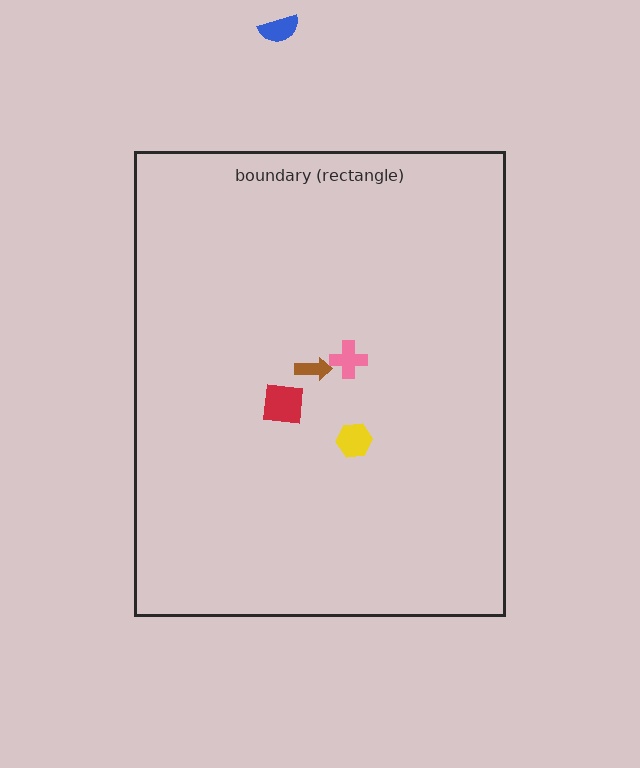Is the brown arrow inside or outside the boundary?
Inside.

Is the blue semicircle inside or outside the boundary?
Outside.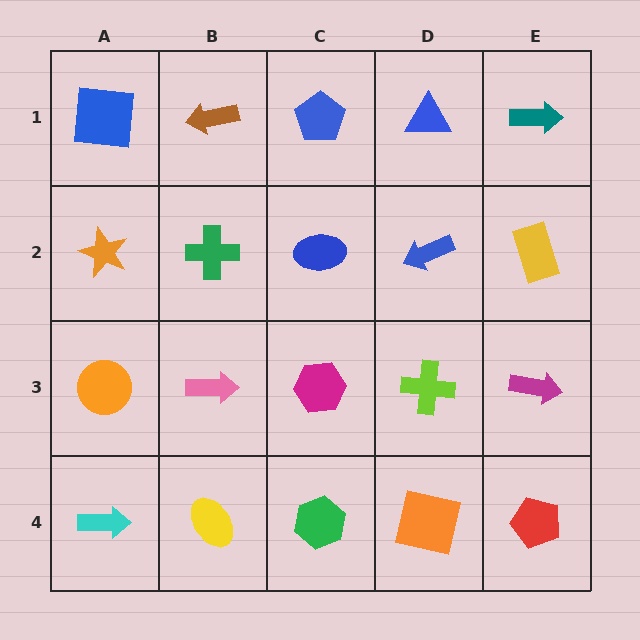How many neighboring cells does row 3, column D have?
4.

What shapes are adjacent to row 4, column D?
A lime cross (row 3, column D), a green hexagon (row 4, column C), a red pentagon (row 4, column E).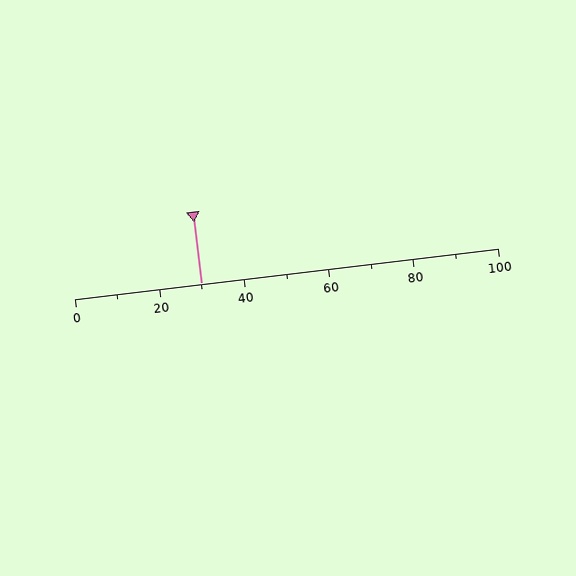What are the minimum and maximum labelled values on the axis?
The axis runs from 0 to 100.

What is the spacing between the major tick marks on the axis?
The major ticks are spaced 20 apart.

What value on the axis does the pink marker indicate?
The marker indicates approximately 30.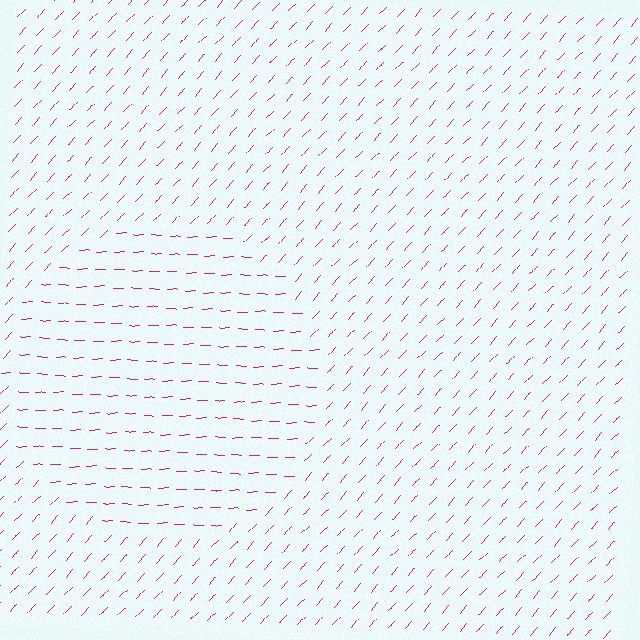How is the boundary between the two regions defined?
The boundary is defined purely by a change in line orientation (approximately 45 degrees difference). All lines are the same color and thickness.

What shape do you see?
I see a circle.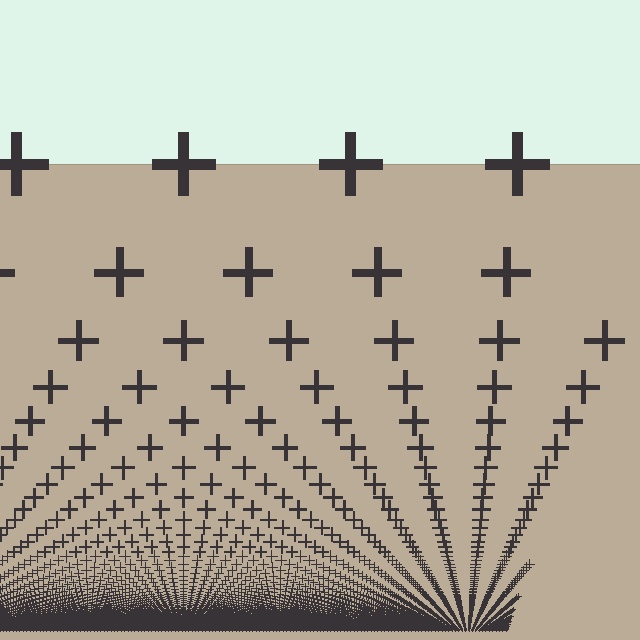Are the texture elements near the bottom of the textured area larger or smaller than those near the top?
Smaller. The gradient is inverted — elements near the bottom are smaller and denser.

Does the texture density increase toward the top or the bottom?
Density increases toward the bottom.